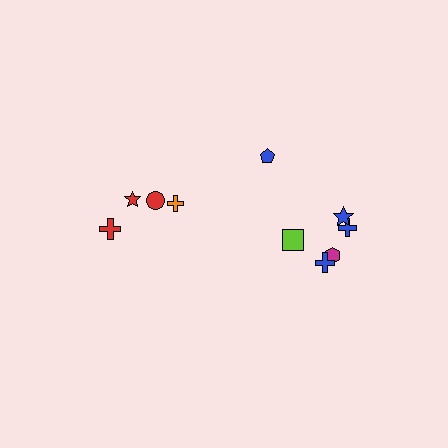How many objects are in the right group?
There are 6 objects.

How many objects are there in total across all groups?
There are 10 objects.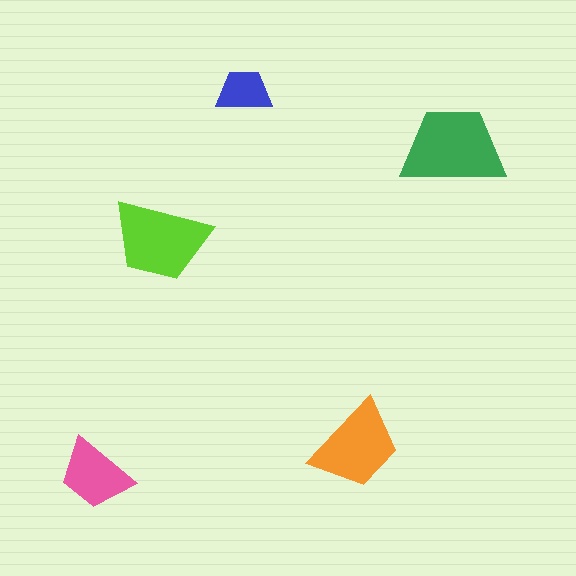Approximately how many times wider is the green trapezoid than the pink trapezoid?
About 1.5 times wider.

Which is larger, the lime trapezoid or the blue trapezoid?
The lime one.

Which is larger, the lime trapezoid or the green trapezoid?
The green one.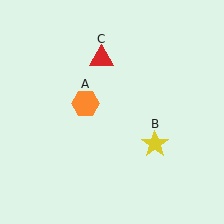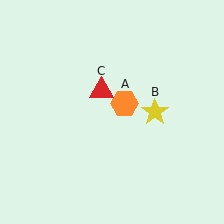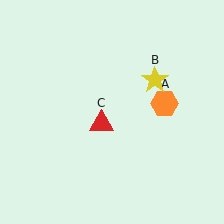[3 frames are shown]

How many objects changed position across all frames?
3 objects changed position: orange hexagon (object A), yellow star (object B), red triangle (object C).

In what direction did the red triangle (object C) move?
The red triangle (object C) moved down.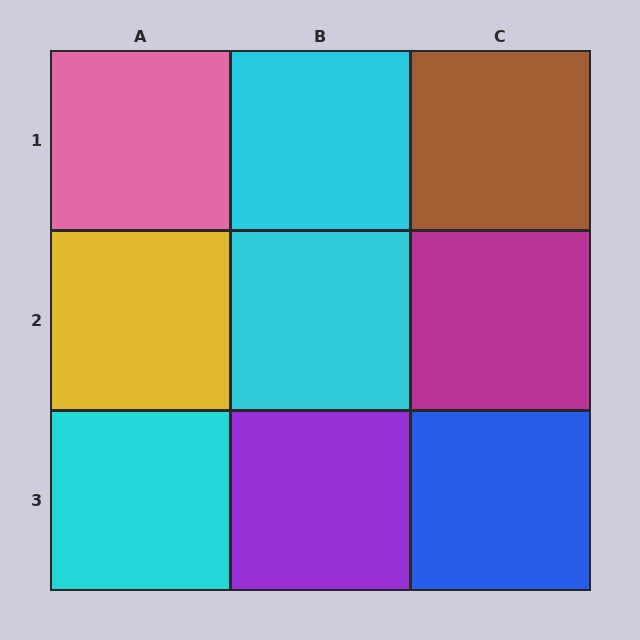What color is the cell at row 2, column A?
Yellow.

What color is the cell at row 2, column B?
Cyan.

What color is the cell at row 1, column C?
Brown.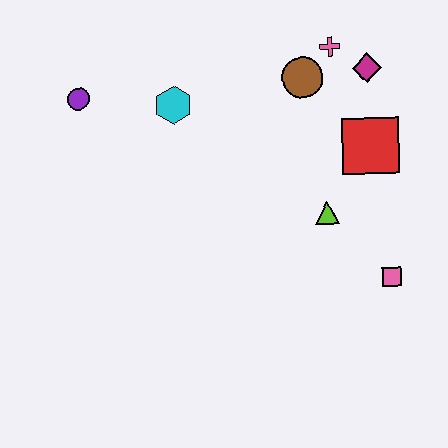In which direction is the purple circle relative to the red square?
The purple circle is to the left of the red square.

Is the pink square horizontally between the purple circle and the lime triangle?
No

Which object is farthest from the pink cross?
The purple circle is farthest from the pink cross.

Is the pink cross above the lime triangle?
Yes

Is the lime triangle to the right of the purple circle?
Yes